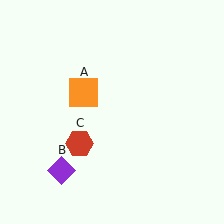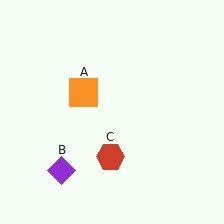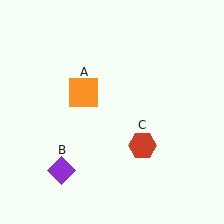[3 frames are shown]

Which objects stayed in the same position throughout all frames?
Orange square (object A) and purple diamond (object B) remained stationary.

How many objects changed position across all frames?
1 object changed position: red hexagon (object C).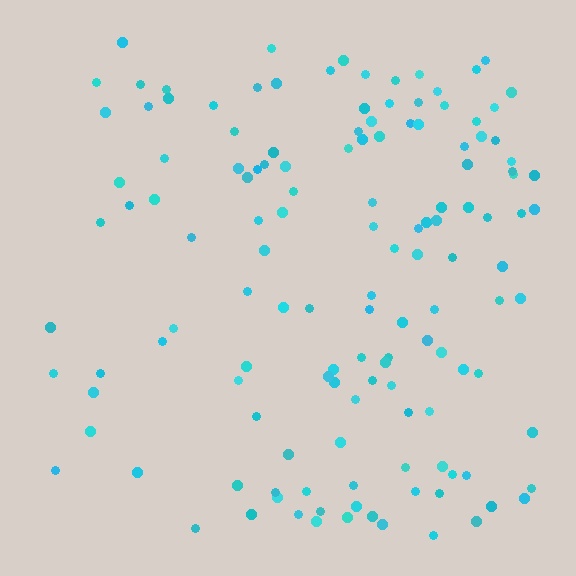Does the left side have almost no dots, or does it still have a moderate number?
Still a moderate number, just noticeably fewer than the right.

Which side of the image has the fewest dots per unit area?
The left.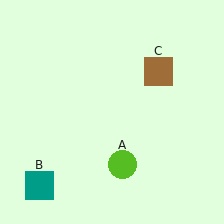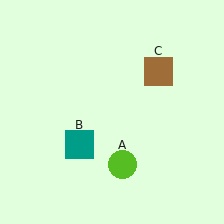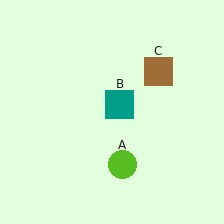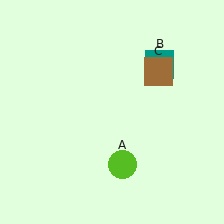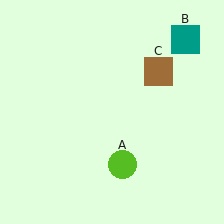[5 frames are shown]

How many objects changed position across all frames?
1 object changed position: teal square (object B).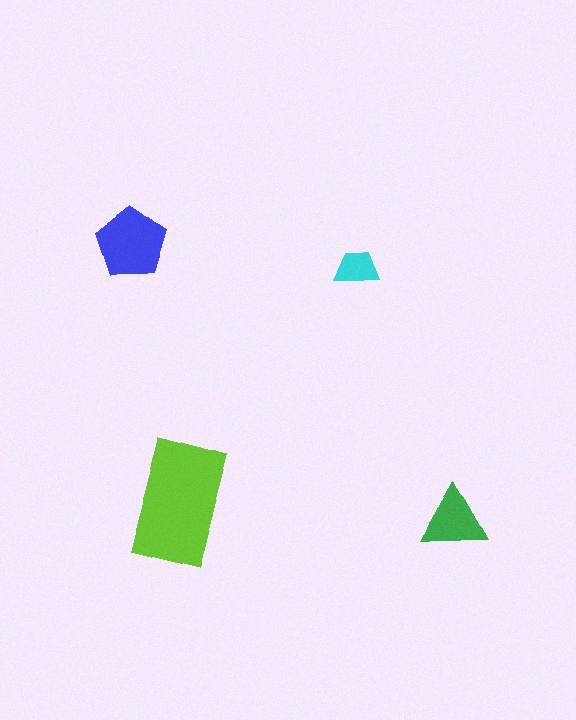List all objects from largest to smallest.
The lime rectangle, the blue pentagon, the green triangle, the cyan trapezoid.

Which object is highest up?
The blue pentagon is topmost.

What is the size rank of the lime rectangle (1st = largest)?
1st.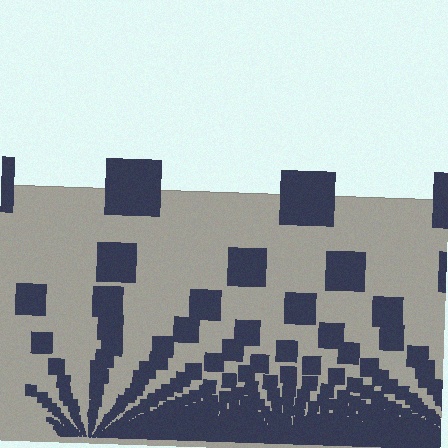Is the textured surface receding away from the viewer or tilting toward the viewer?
The surface appears to tilt toward the viewer. Texture elements get larger and sparser toward the top.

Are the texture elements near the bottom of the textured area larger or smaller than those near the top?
Smaller. The gradient is inverted — elements near the bottom are smaller and denser.